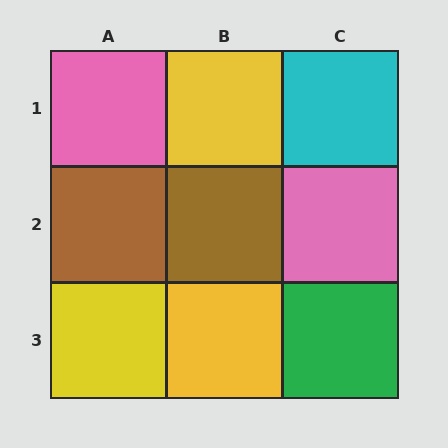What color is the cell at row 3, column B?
Yellow.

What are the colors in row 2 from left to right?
Brown, brown, pink.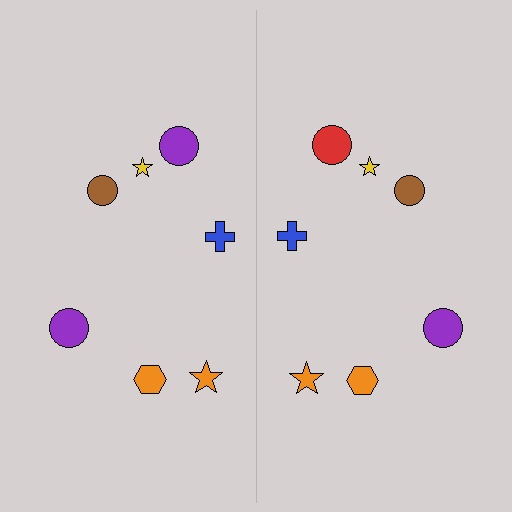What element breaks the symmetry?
The red circle on the right side breaks the symmetry — its mirror counterpart is purple.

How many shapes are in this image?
There are 14 shapes in this image.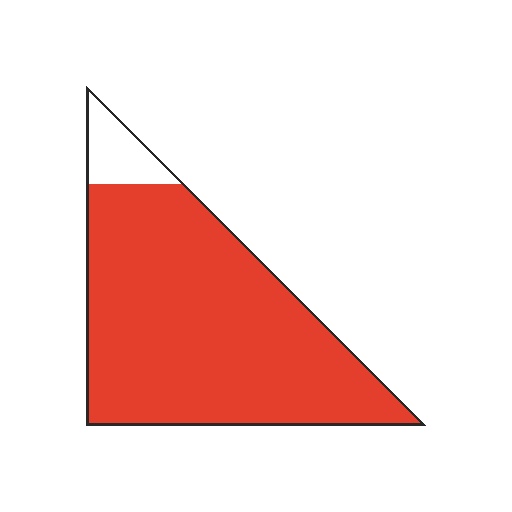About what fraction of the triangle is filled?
About nine tenths (9/10).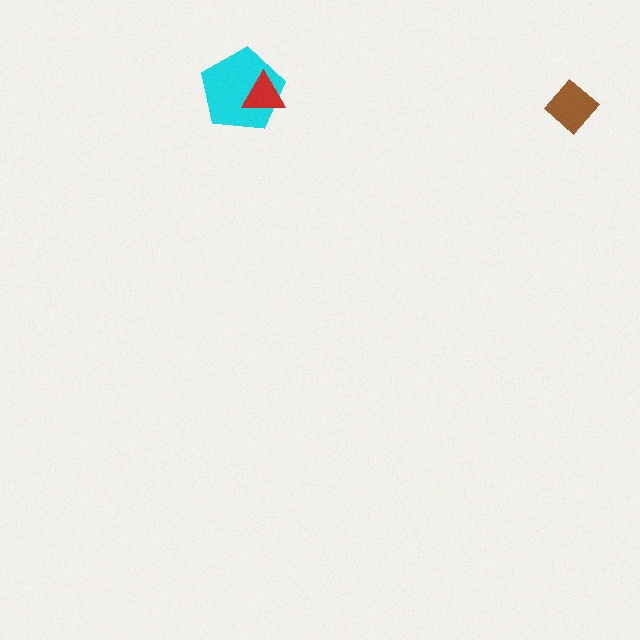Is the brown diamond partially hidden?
No, no other shape covers it.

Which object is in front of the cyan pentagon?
The red triangle is in front of the cyan pentagon.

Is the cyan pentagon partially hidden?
Yes, it is partially covered by another shape.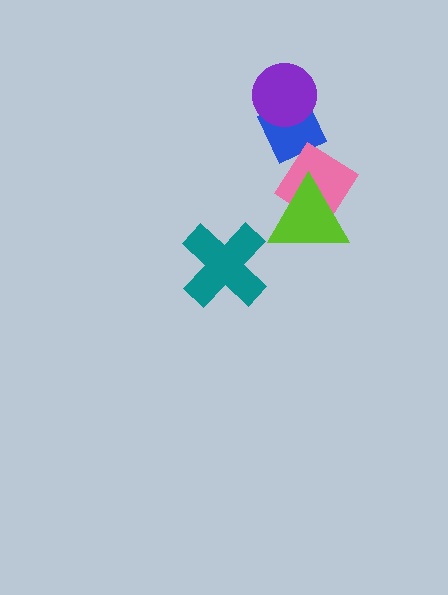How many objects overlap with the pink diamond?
2 objects overlap with the pink diamond.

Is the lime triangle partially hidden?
No, no other shape covers it.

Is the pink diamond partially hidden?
Yes, it is partially covered by another shape.